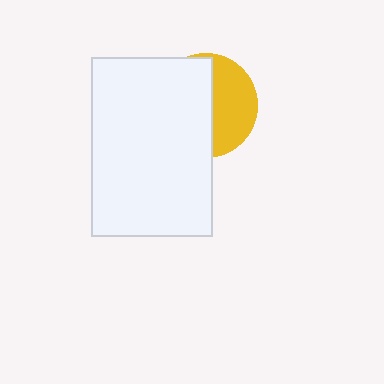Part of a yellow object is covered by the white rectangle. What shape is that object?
It is a circle.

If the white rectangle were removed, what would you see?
You would see the complete yellow circle.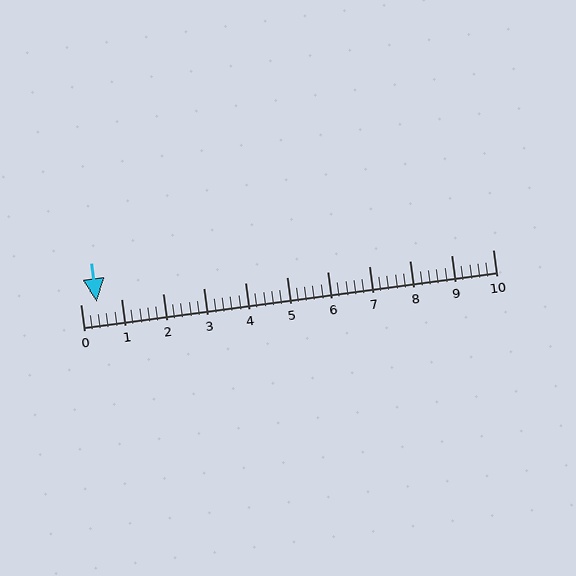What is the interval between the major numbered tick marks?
The major tick marks are spaced 1 units apart.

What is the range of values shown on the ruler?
The ruler shows values from 0 to 10.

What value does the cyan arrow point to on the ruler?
The cyan arrow points to approximately 0.4.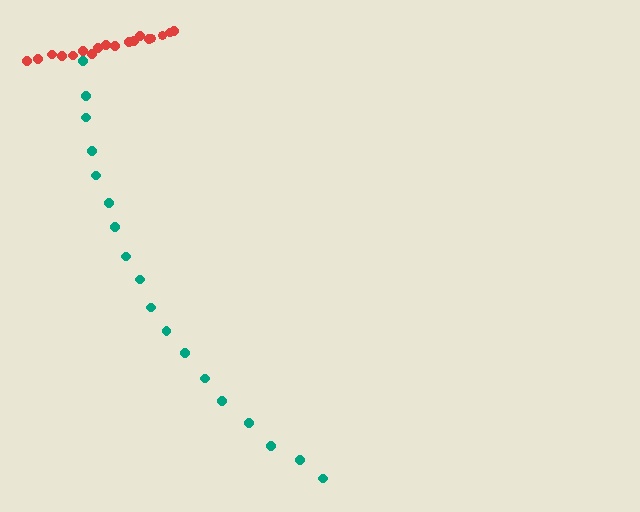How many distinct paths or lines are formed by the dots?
There are 2 distinct paths.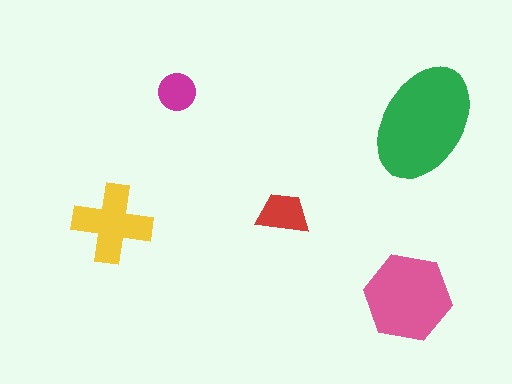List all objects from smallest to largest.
The magenta circle, the red trapezoid, the yellow cross, the pink hexagon, the green ellipse.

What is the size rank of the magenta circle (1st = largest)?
5th.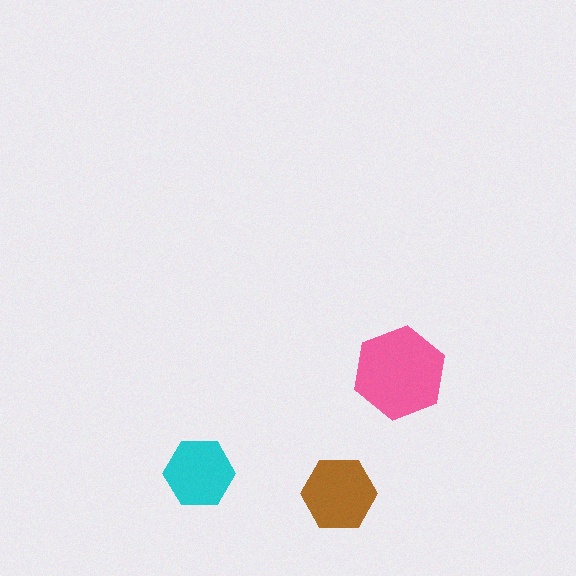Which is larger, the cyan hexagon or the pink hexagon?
The pink one.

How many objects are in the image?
There are 3 objects in the image.